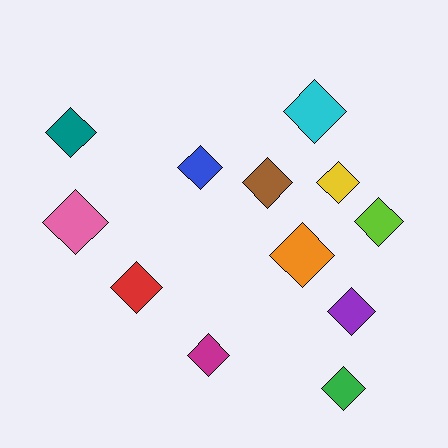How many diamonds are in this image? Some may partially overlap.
There are 12 diamonds.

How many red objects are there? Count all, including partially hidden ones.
There is 1 red object.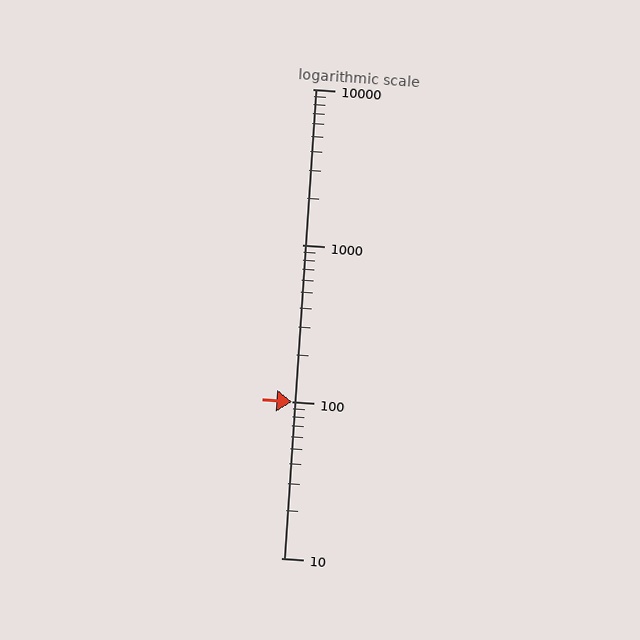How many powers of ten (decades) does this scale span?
The scale spans 3 decades, from 10 to 10000.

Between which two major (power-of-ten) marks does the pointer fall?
The pointer is between 100 and 1000.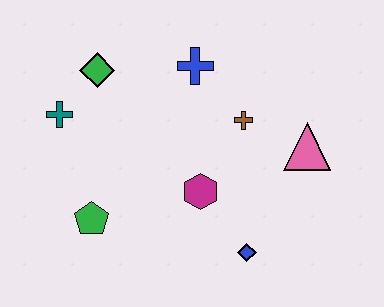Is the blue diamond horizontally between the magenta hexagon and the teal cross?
No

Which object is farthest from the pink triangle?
The teal cross is farthest from the pink triangle.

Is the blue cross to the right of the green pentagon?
Yes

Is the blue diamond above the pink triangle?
No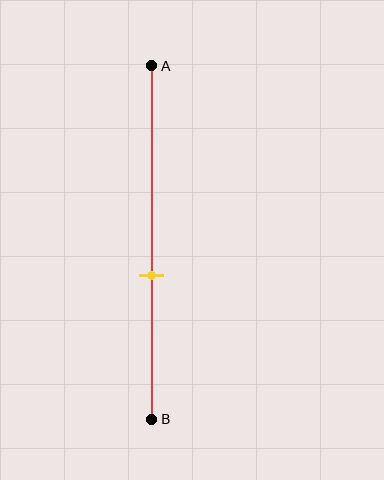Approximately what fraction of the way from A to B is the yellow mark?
The yellow mark is approximately 60% of the way from A to B.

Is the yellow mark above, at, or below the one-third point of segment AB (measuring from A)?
The yellow mark is below the one-third point of segment AB.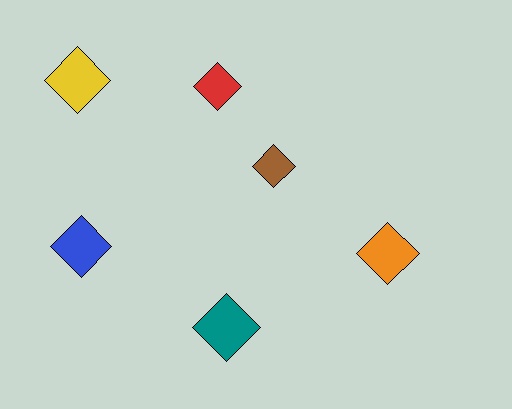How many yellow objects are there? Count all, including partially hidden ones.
There is 1 yellow object.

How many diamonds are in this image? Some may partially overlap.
There are 6 diamonds.